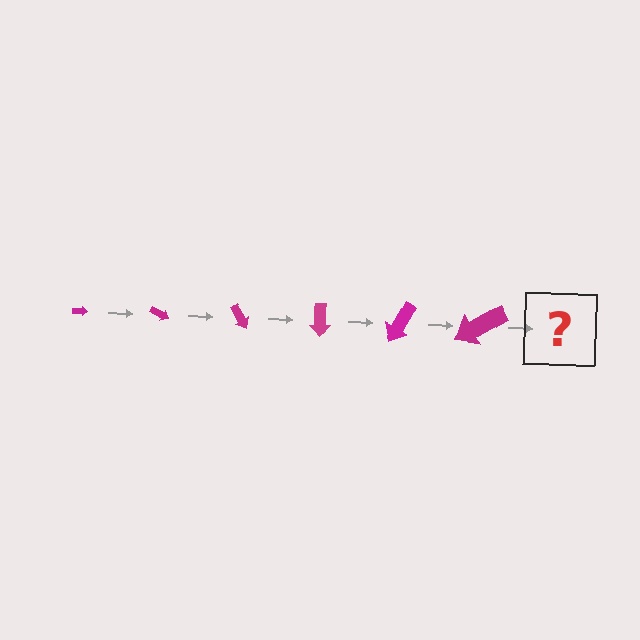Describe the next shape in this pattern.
It should be an arrow, larger than the previous one and rotated 180 degrees from the start.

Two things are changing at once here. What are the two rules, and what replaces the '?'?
The two rules are that the arrow grows larger each step and it rotates 30 degrees each step. The '?' should be an arrow, larger than the previous one and rotated 180 degrees from the start.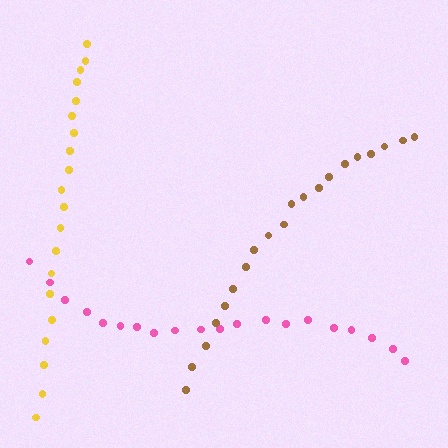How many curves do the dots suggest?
There are 3 distinct paths.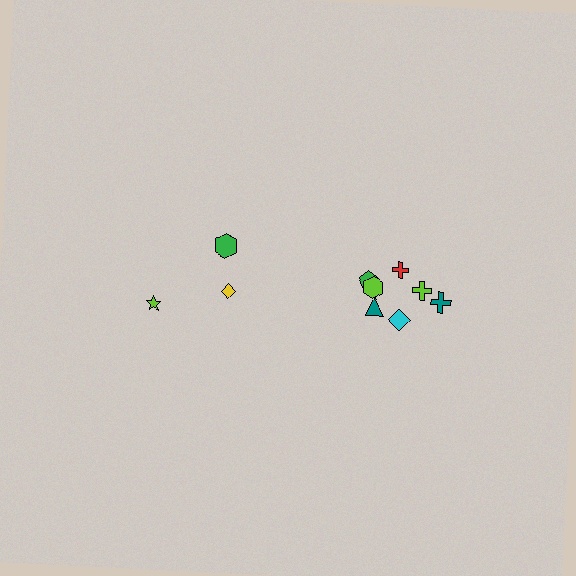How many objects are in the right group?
There are 7 objects.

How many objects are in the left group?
There are 3 objects.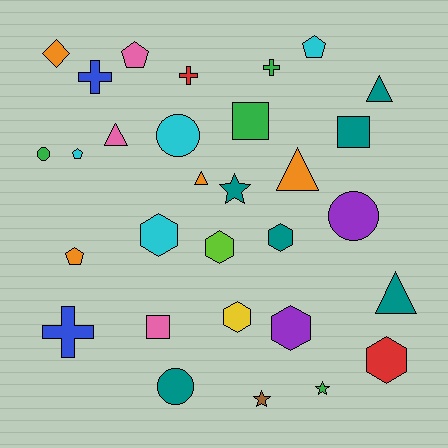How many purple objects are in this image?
There are 2 purple objects.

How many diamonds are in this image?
There is 1 diamond.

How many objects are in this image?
There are 30 objects.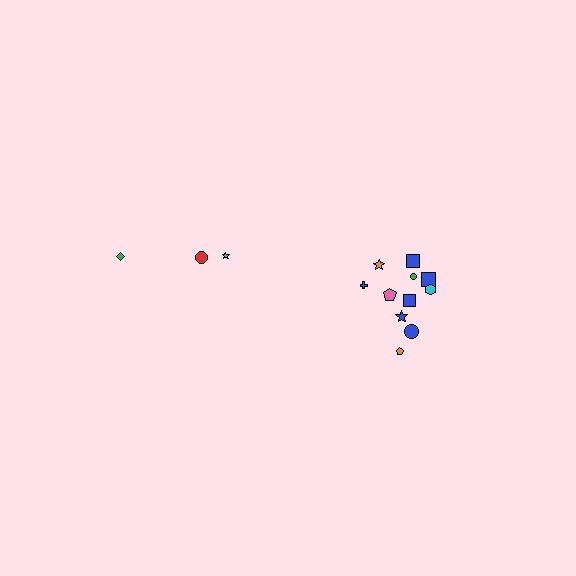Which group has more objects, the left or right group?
The right group.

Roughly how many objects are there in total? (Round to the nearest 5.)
Roughly 15 objects in total.